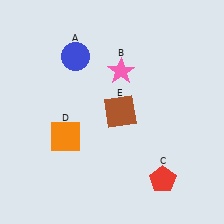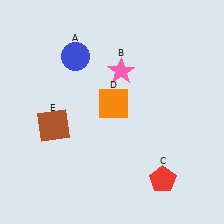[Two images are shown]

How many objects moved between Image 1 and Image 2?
2 objects moved between the two images.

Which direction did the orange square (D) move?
The orange square (D) moved right.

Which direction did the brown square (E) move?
The brown square (E) moved left.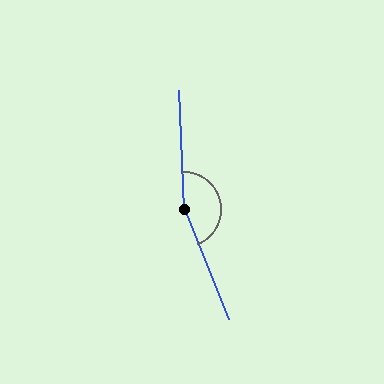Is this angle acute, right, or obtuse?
It is obtuse.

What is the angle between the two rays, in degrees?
Approximately 160 degrees.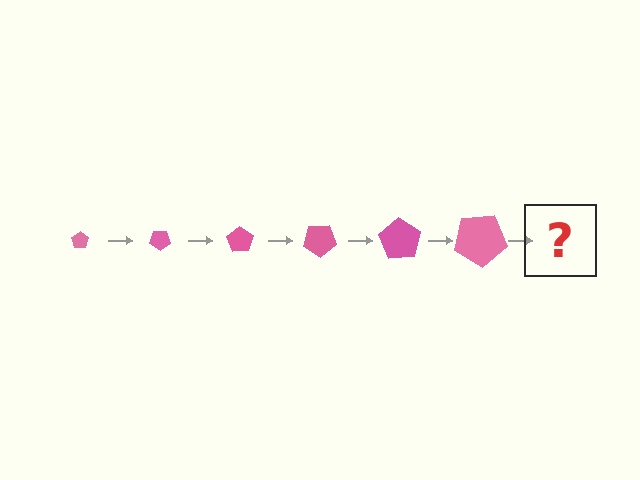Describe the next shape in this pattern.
It should be a pentagon, larger than the previous one and rotated 210 degrees from the start.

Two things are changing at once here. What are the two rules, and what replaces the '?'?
The two rules are that the pentagon grows larger each step and it rotates 35 degrees each step. The '?' should be a pentagon, larger than the previous one and rotated 210 degrees from the start.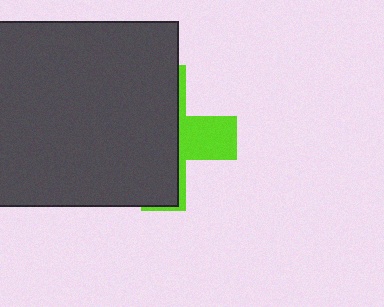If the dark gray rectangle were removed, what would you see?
You would see the complete lime cross.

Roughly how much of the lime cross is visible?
A small part of it is visible (roughly 30%).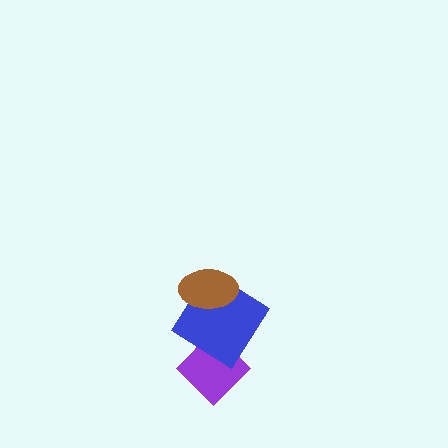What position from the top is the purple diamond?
The purple diamond is 3rd from the top.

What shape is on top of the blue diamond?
The brown ellipse is on top of the blue diamond.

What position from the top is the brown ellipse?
The brown ellipse is 1st from the top.